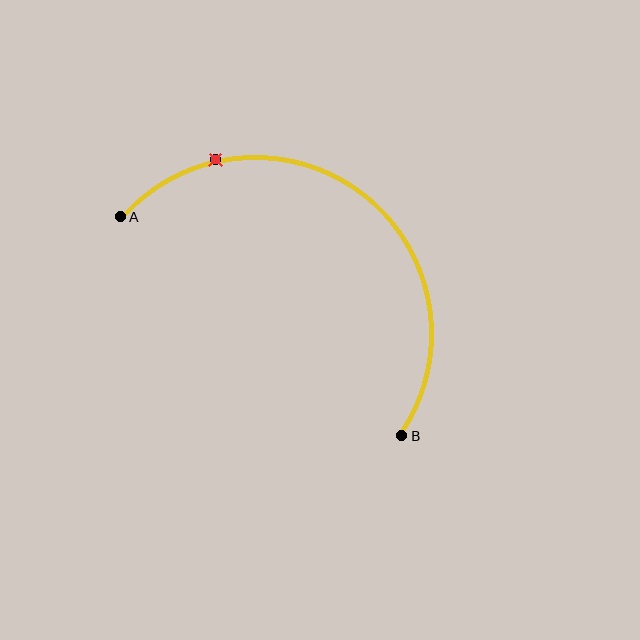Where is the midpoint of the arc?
The arc midpoint is the point on the curve farthest from the straight line joining A and B. It sits above and to the right of that line.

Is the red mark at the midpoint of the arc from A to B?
No. The red mark lies on the arc but is closer to endpoint A. The arc midpoint would be at the point on the curve equidistant along the arc from both A and B.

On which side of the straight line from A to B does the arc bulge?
The arc bulges above and to the right of the straight line connecting A and B.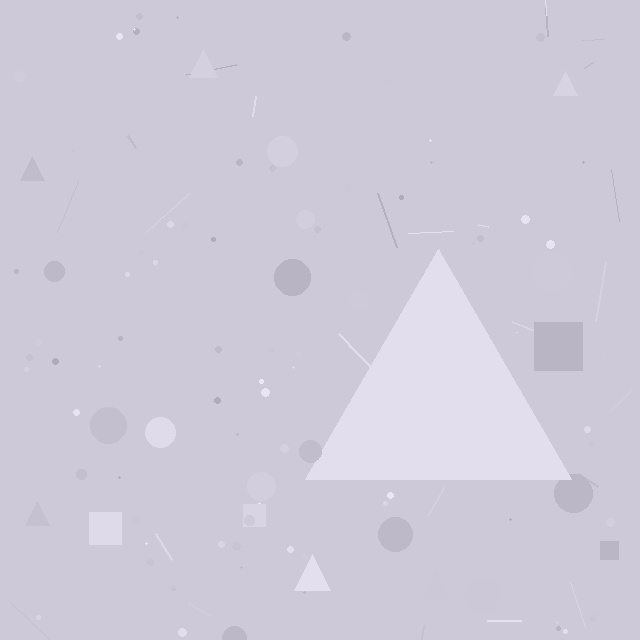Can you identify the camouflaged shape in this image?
The camouflaged shape is a triangle.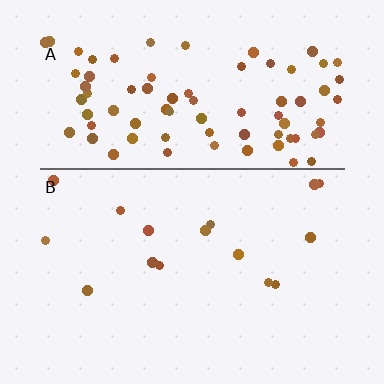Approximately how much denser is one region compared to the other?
Approximately 5.4× — region A over region B.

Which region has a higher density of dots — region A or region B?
A (the top).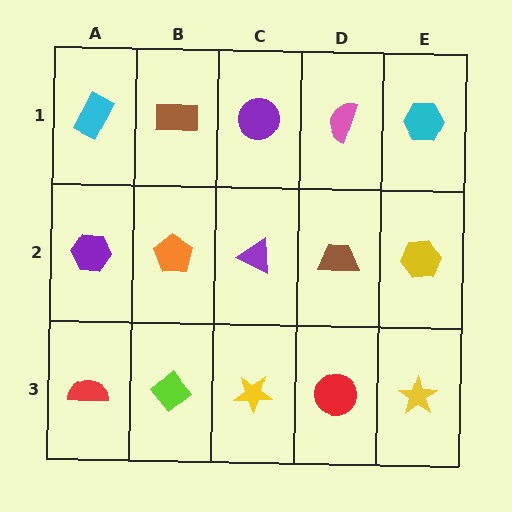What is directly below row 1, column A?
A purple hexagon.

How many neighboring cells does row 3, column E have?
2.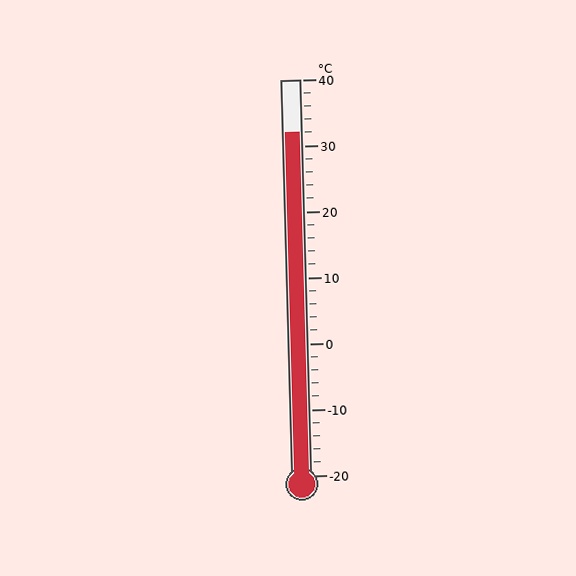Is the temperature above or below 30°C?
The temperature is above 30°C.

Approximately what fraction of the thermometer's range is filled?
The thermometer is filled to approximately 85% of its range.